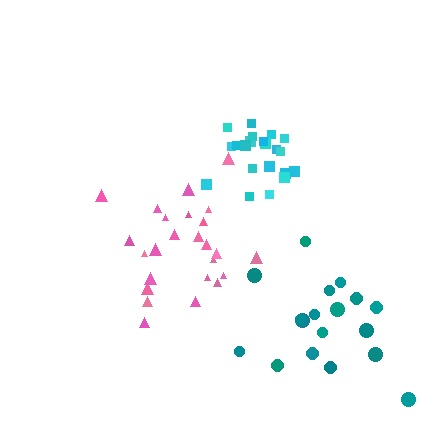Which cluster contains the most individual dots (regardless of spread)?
Pink (25).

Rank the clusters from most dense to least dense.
cyan, pink, teal.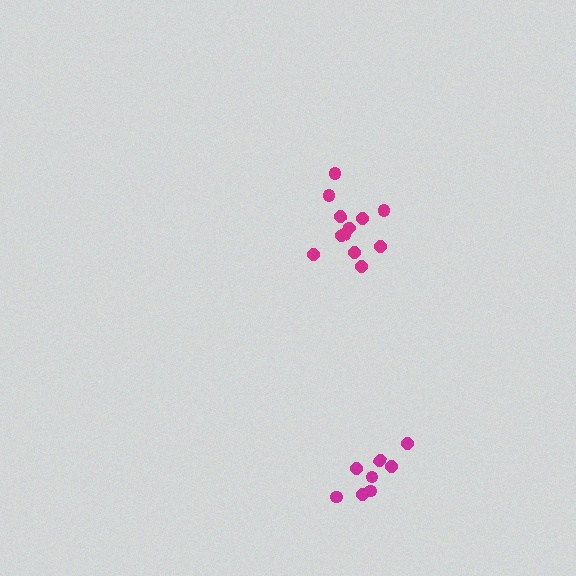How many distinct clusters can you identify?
There are 2 distinct clusters.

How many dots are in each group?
Group 1: 12 dots, Group 2: 8 dots (20 total).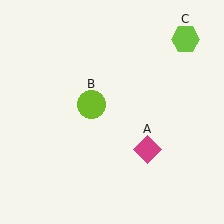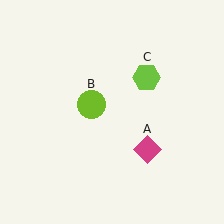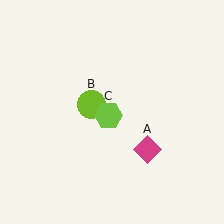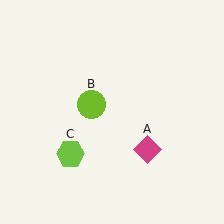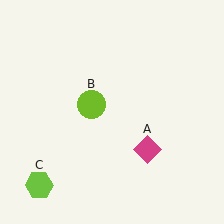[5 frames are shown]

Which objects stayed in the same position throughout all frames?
Magenta diamond (object A) and lime circle (object B) remained stationary.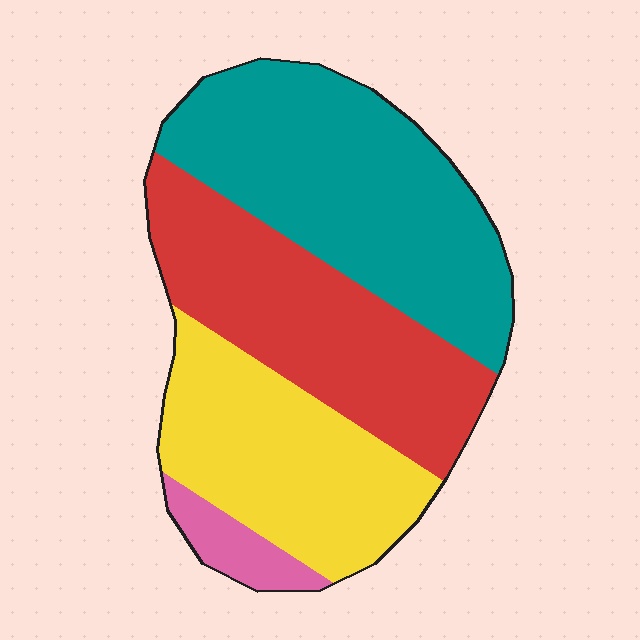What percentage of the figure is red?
Red takes up about one third (1/3) of the figure.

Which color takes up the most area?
Teal, at roughly 40%.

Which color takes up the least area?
Pink, at roughly 5%.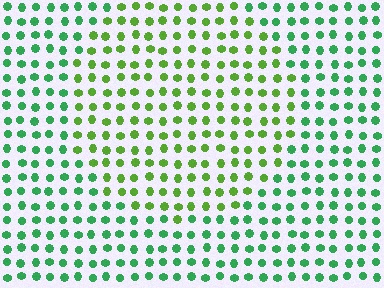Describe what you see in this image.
The image is filled with small green elements in a uniform arrangement. A circle-shaped region is visible where the elements are tinted to a slightly different hue, forming a subtle color boundary.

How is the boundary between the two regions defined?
The boundary is defined purely by a slight shift in hue (about 37 degrees). Spacing, size, and orientation are identical on both sides.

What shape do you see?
I see a circle.